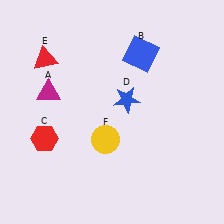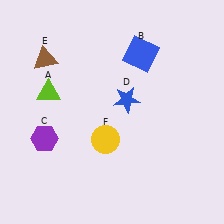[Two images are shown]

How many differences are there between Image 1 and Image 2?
There are 3 differences between the two images.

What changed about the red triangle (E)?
In Image 1, E is red. In Image 2, it changed to brown.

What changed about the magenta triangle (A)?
In Image 1, A is magenta. In Image 2, it changed to lime.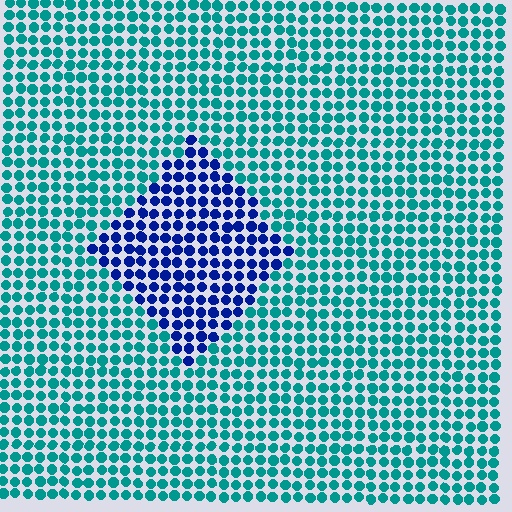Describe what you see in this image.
The image is filled with small teal elements in a uniform arrangement. A diamond-shaped region is visible where the elements are tinted to a slightly different hue, forming a subtle color boundary.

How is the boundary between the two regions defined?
The boundary is defined purely by a slight shift in hue (about 54 degrees). Spacing, size, and orientation are identical on both sides.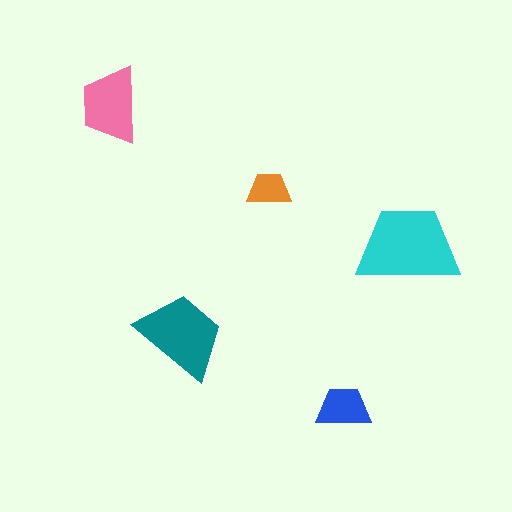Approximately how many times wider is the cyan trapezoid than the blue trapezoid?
About 2 times wider.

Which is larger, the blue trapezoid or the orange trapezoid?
The blue one.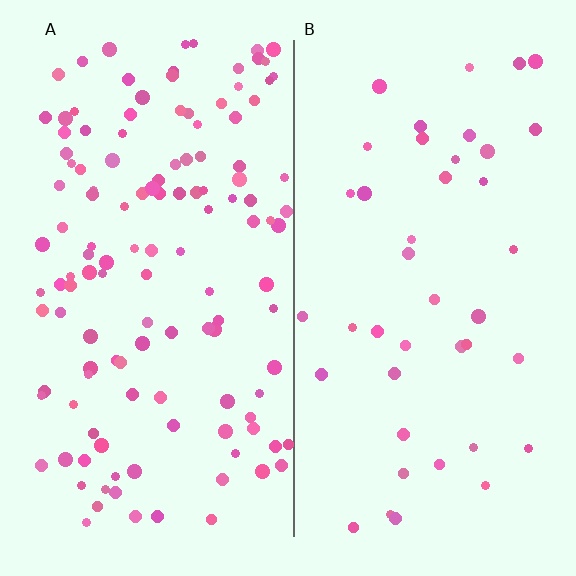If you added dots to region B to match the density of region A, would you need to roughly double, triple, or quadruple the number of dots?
Approximately triple.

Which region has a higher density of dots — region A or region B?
A (the left).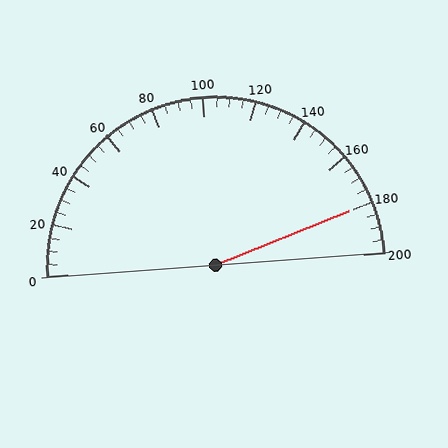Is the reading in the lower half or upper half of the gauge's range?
The reading is in the upper half of the range (0 to 200).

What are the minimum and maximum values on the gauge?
The gauge ranges from 0 to 200.